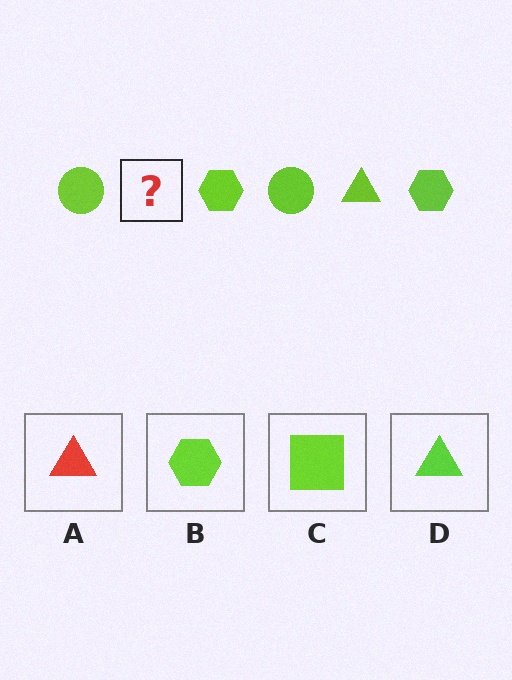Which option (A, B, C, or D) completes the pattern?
D.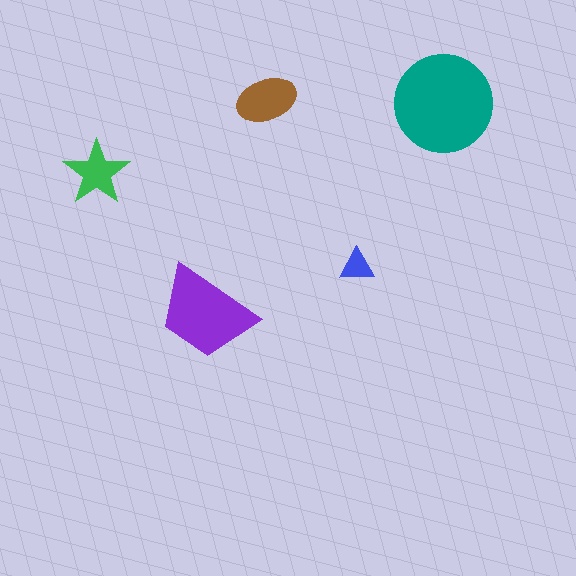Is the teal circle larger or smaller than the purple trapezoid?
Larger.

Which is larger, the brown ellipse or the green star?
The brown ellipse.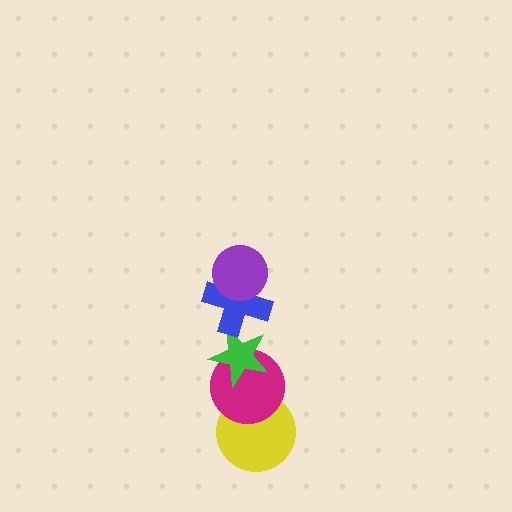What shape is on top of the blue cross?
The purple circle is on top of the blue cross.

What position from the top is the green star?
The green star is 3rd from the top.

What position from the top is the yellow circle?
The yellow circle is 5th from the top.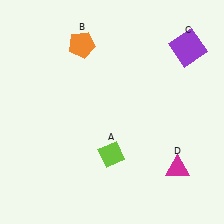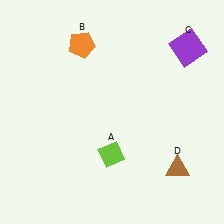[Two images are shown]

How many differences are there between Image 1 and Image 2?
There is 1 difference between the two images.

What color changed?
The triangle (D) changed from magenta in Image 1 to brown in Image 2.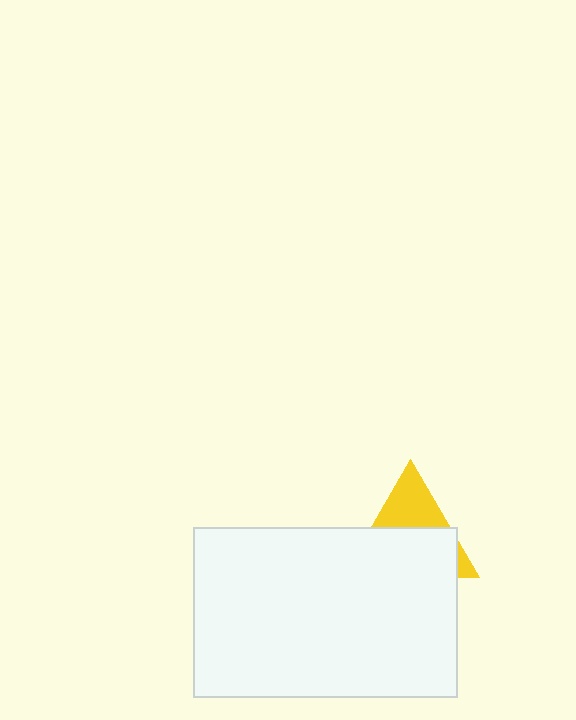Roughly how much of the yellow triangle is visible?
A small part of it is visible (roughly 39%).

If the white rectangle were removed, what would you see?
You would see the complete yellow triangle.